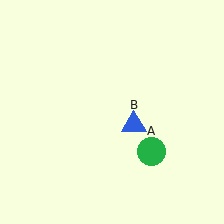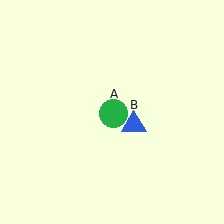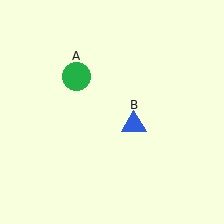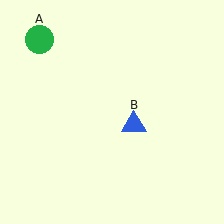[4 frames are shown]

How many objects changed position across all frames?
1 object changed position: green circle (object A).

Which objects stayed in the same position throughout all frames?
Blue triangle (object B) remained stationary.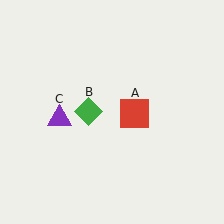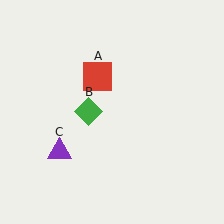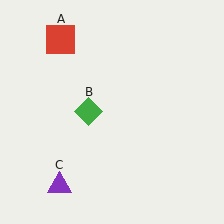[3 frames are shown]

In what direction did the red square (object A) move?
The red square (object A) moved up and to the left.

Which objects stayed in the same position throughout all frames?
Green diamond (object B) remained stationary.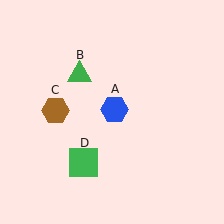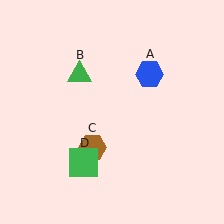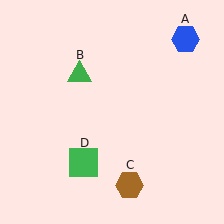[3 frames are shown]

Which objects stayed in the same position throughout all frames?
Green triangle (object B) and green square (object D) remained stationary.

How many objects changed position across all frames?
2 objects changed position: blue hexagon (object A), brown hexagon (object C).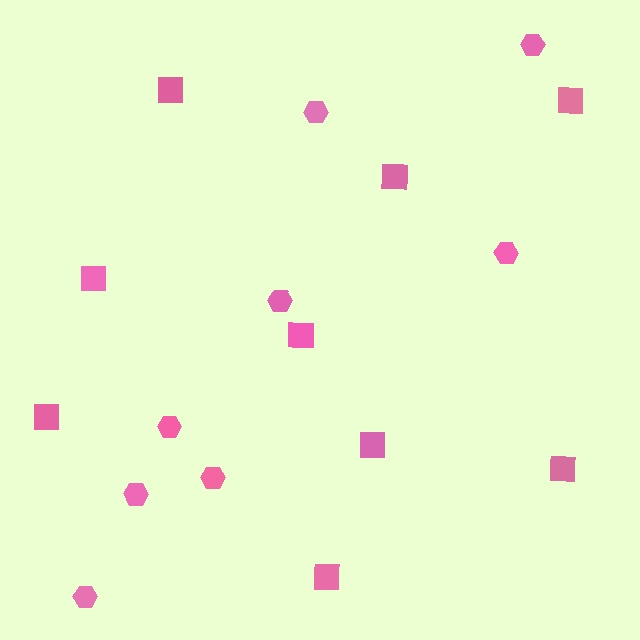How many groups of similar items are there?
There are 2 groups: one group of hexagons (8) and one group of squares (9).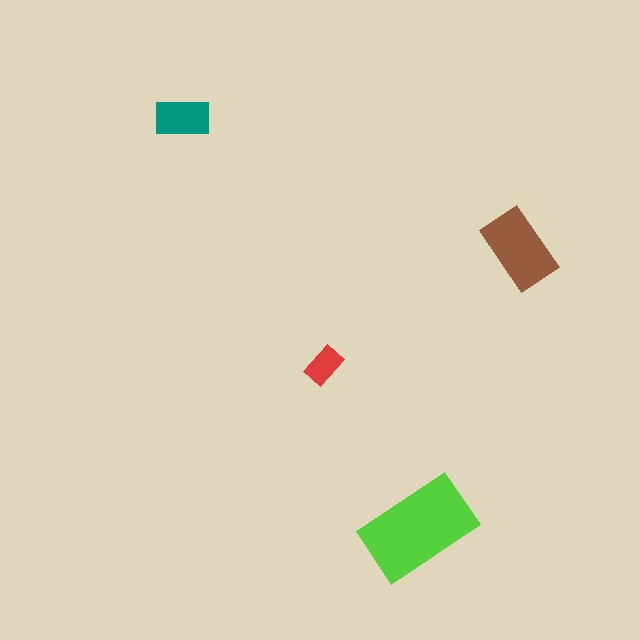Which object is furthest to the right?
The brown rectangle is rightmost.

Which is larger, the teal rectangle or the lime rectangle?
The lime one.